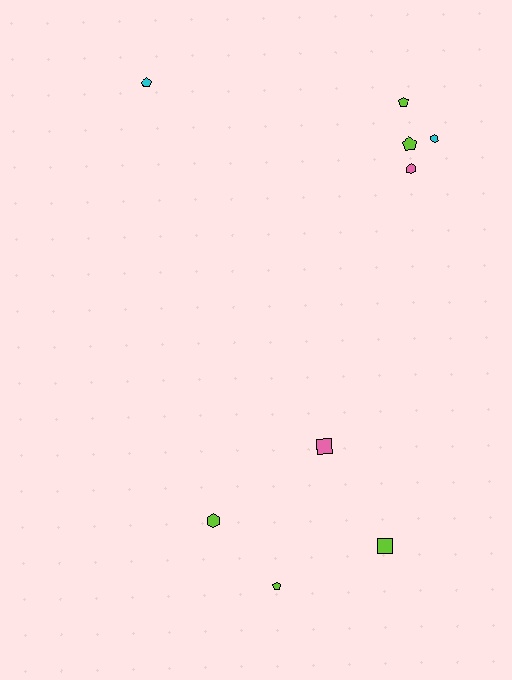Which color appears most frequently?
Lime, with 5 objects.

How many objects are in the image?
There are 9 objects.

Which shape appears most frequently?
Pentagon, with 4 objects.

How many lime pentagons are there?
There are 3 lime pentagons.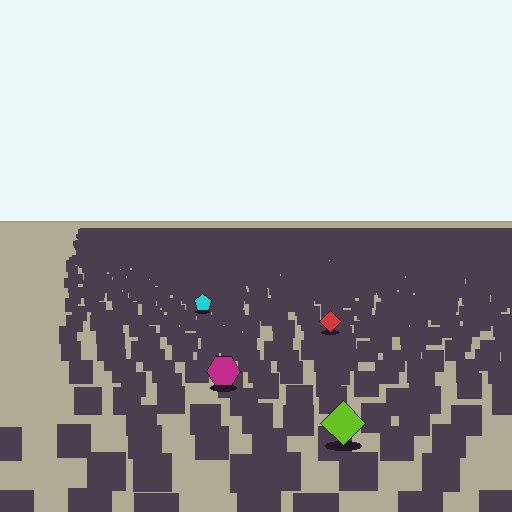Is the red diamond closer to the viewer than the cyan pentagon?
Yes. The red diamond is closer — you can tell from the texture gradient: the ground texture is coarser near it.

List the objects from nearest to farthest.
From nearest to farthest: the lime diamond, the magenta hexagon, the red diamond, the cyan pentagon.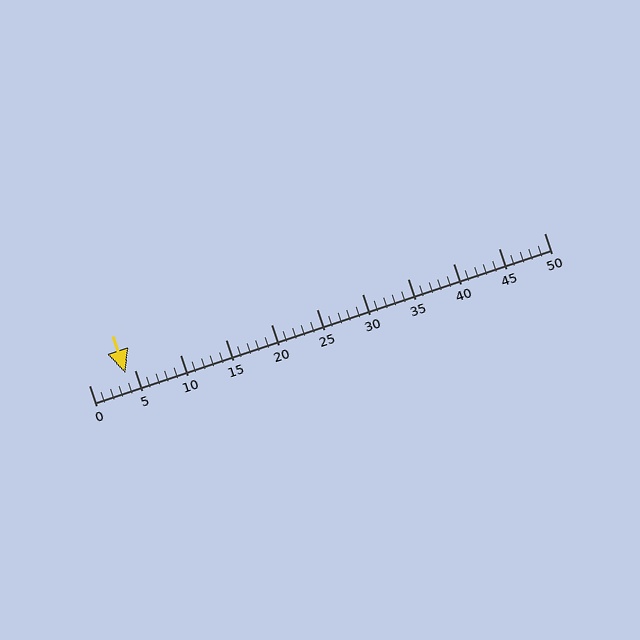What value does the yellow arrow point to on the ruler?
The yellow arrow points to approximately 4.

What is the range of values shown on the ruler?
The ruler shows values from 0 to 50.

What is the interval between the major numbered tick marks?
The major tick marks are spaced 5 units apart.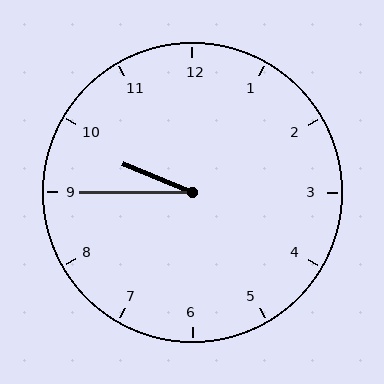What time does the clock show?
9:45.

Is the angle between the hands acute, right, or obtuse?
It is acute.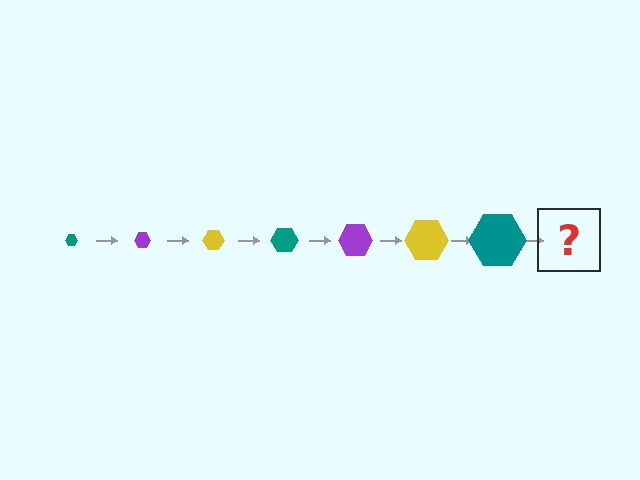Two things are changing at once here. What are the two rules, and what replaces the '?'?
The two rules are that the hexagon grows larger each step and the color cycles through teal, purple, and yellow. The '?' should be a purple hexagon, larger than the previous one.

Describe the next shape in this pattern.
It should be a purple hexagon, larger than the previous one.